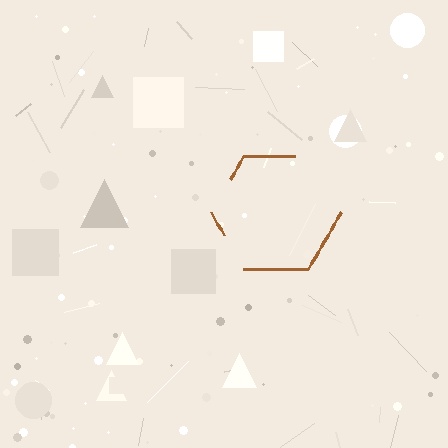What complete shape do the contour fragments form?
The contour fragments form a hexagon.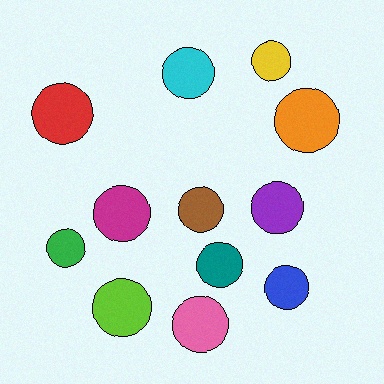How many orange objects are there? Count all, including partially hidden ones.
There is 1 orange object.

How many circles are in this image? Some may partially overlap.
There are 12 circles.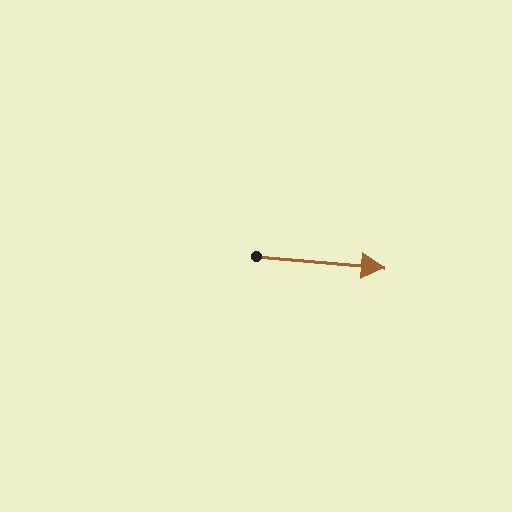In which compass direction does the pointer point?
East.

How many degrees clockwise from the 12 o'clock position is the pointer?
Approximately 95 degrees.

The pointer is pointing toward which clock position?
Roughly 3 o'clock.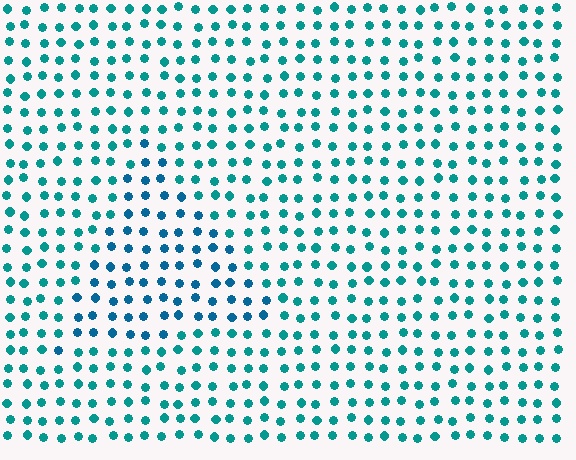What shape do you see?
I see a triangle.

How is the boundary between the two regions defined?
The boundary is defined purely by a slight shift in hue (about 24 degrees). Spacing, size, and orientation are identical on both sides.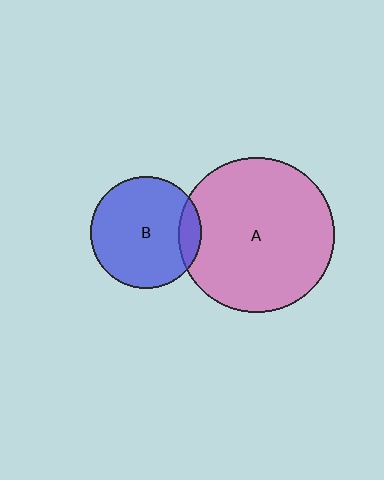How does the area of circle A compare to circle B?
Approximately 1.9 times.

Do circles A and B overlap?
Yes.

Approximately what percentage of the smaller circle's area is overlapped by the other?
Approximately 10%.